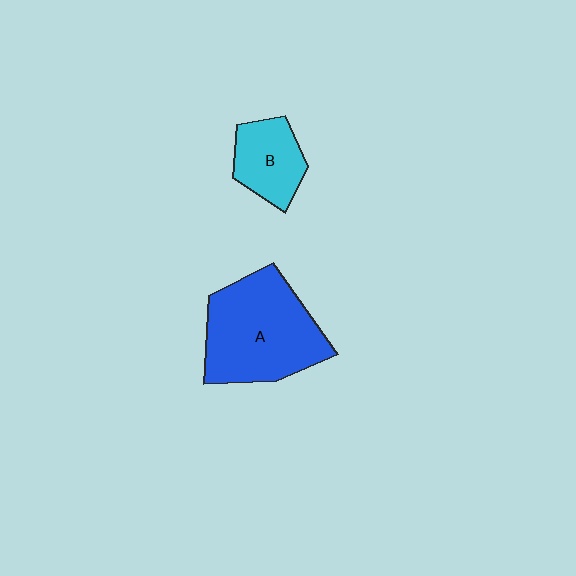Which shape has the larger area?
Shape A (blue).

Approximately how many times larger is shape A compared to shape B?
Approximately 2.2 times.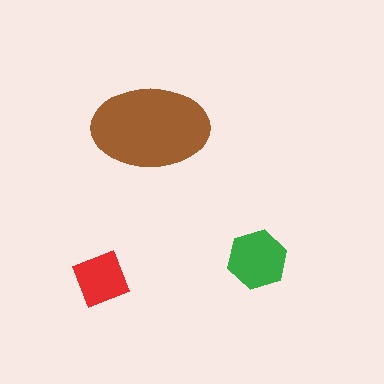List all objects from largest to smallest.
The brown ellipse, the green hexagon, the red square.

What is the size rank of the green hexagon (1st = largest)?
2nd.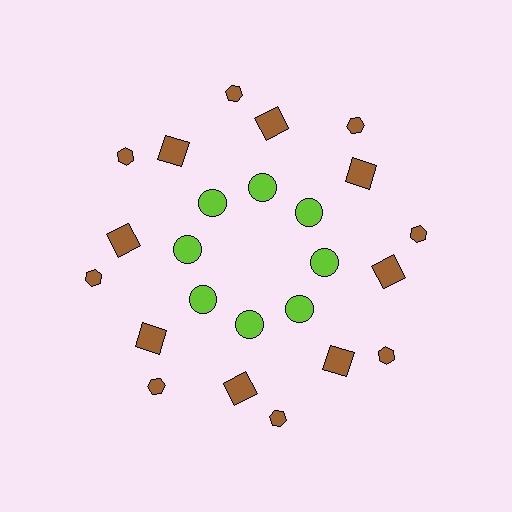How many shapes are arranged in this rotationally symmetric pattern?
There are 24 shapes, arranged in 8 groups of 3.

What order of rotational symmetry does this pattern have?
This pattern has 8-fold rotational symmetry.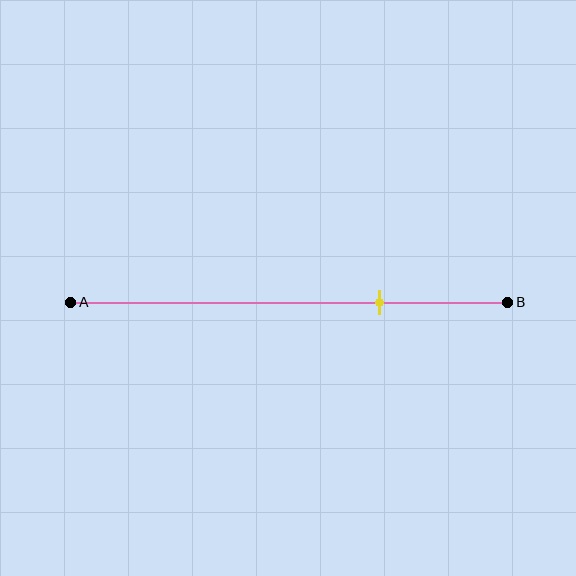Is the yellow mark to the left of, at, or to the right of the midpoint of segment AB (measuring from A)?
The yellow mark is to the right of the midpoint of segment AB.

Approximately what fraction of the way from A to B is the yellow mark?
The yellow mark is approximately 70% of the way from A to B.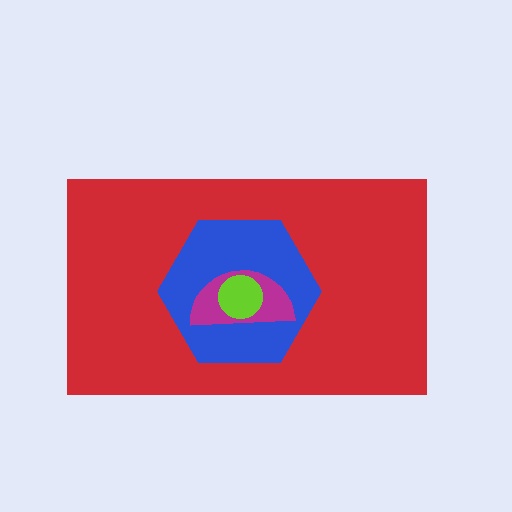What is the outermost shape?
The red rectangle.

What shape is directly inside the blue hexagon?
The magenta semicircle.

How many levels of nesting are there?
4.